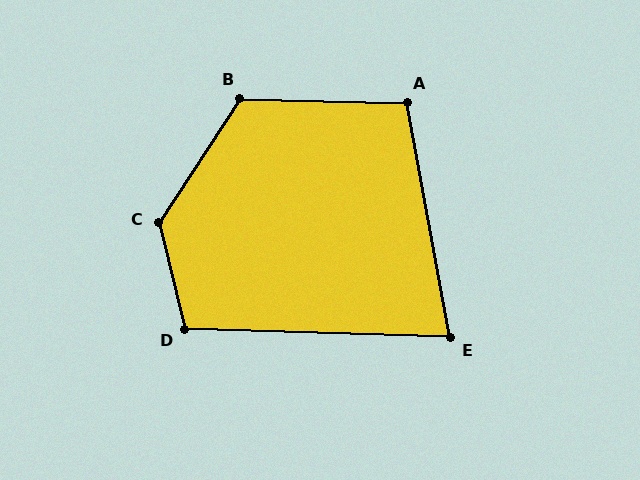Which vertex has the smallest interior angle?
E, at approximately 78 degrees.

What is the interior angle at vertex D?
Approximately 105 degrees (obtuse).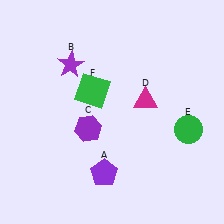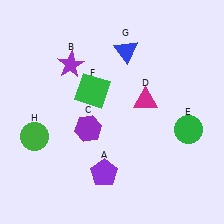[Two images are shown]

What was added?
A blue triangle (G), a green circle (H) were added in Image 2.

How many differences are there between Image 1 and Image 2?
There are 2 differences between the two images.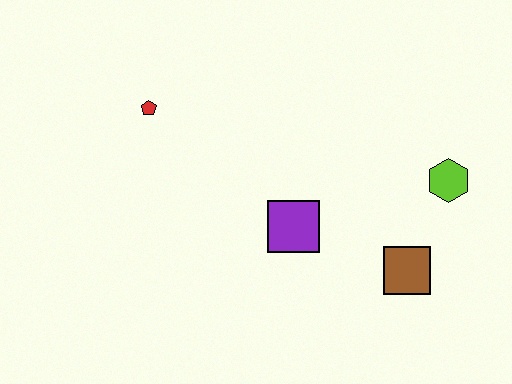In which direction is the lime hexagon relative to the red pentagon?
The lime hexagon is to the right of the red pentagon.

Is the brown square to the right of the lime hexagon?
No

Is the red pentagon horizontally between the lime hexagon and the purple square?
No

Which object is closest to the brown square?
The lime hexagon is closest to the brown square.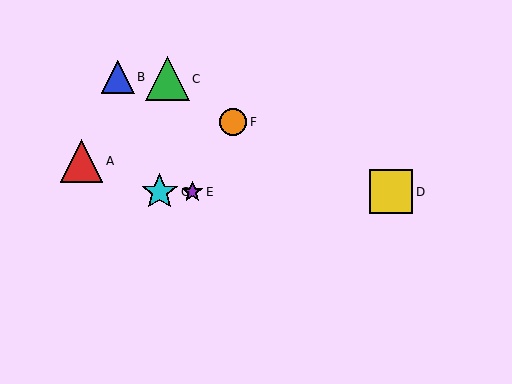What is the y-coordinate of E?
Object E is at y≈192.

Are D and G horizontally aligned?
Yes, both are at y≈192.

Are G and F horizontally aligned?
No, G is at y≈192 and F is at y≈122.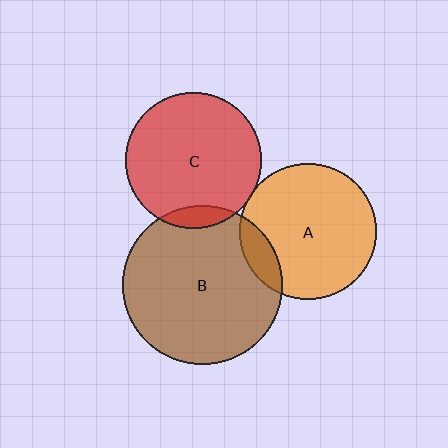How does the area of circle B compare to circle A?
Approximately 1.4 times.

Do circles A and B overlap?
Yes.